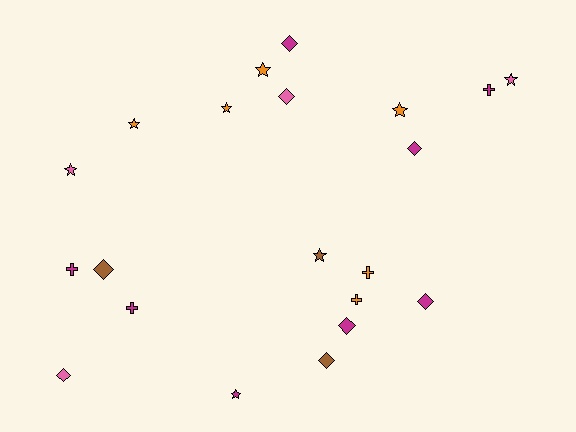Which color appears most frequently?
Magenta, with 8 objects.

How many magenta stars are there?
There is 1 magenta star.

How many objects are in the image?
There are 21 objects.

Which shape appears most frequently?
Star, with 8 objects.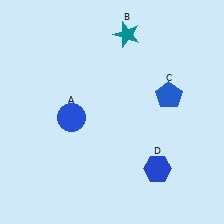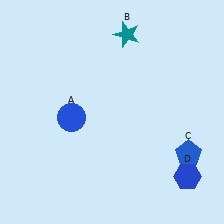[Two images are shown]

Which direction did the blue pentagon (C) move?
The blue pentagon (C) moved down.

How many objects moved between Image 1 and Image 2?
2 objects moved between the two images.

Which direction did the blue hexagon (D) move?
The blue hexagon (D) moved right.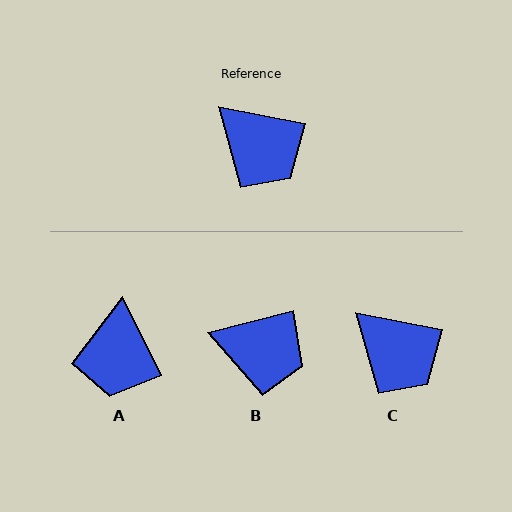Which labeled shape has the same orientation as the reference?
C.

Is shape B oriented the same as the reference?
No, it is off by about 25 degrees.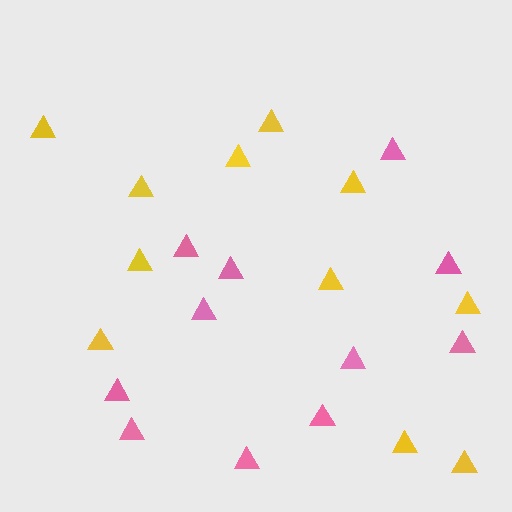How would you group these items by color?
There are 2 groups: one group of pink triangles (11) and one group of yellow triangles (11).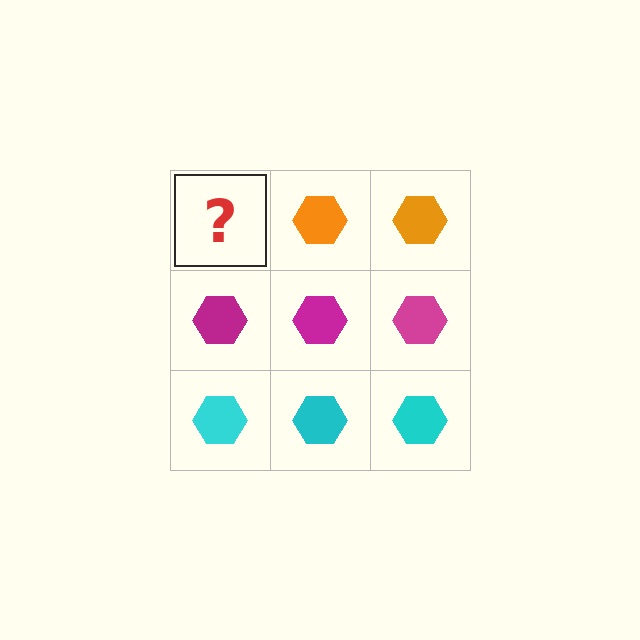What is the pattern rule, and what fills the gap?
The rule is that each row has a consistent color. The gap should be filled with an orange hexagon.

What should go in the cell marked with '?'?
The missing cell should contain an orange hexagon.